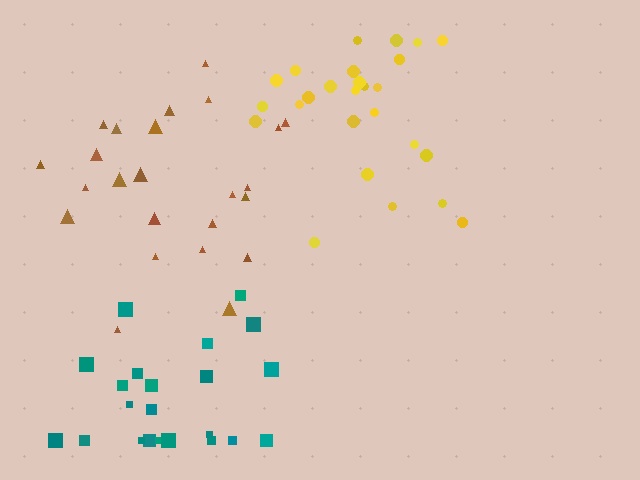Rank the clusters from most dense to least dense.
teal, yellow, brown.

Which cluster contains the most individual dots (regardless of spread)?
Yellow (26).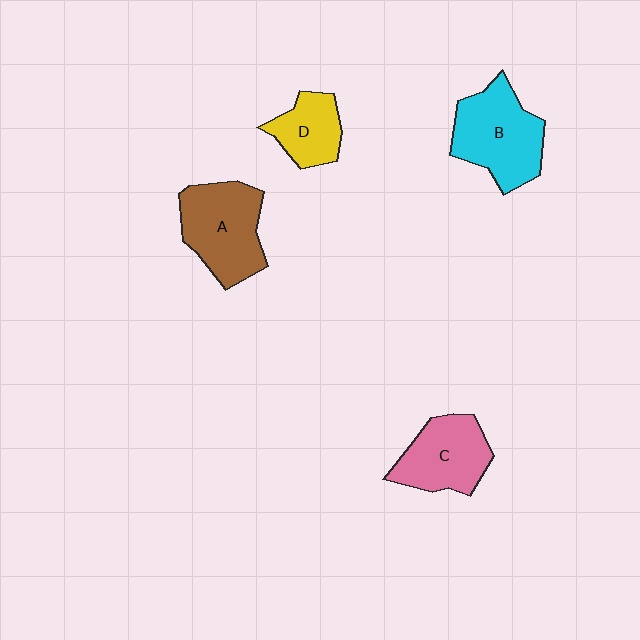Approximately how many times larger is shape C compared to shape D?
Approximately 1.4 times.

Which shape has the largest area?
Shape B (cyan).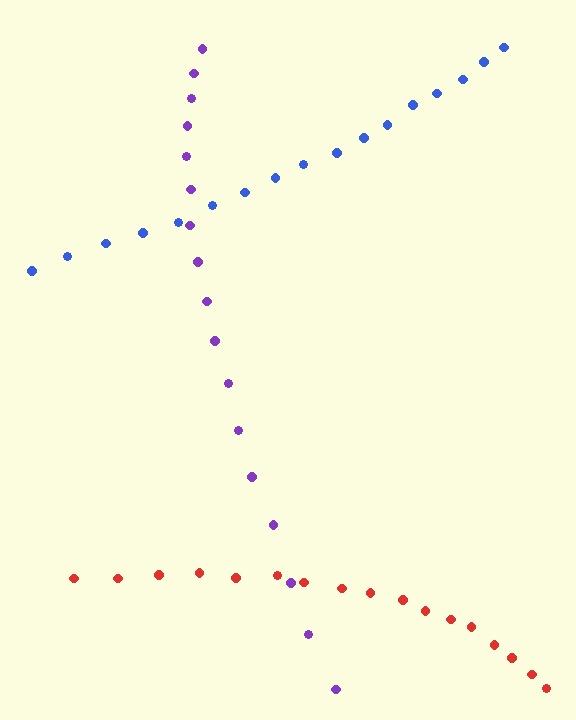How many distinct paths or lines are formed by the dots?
There are 3 distinct paths.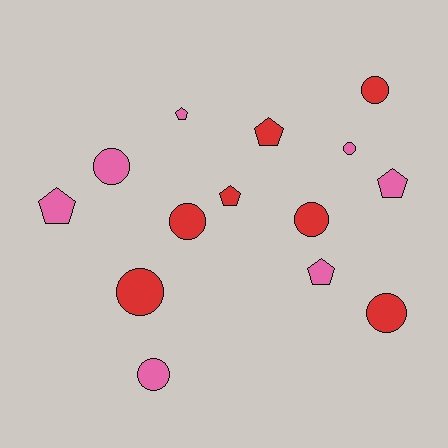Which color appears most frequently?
Red, with 7 objects.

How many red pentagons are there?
There are 2 red pentagons.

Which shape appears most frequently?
Circle, with 8 objects.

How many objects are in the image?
There are 14 objects.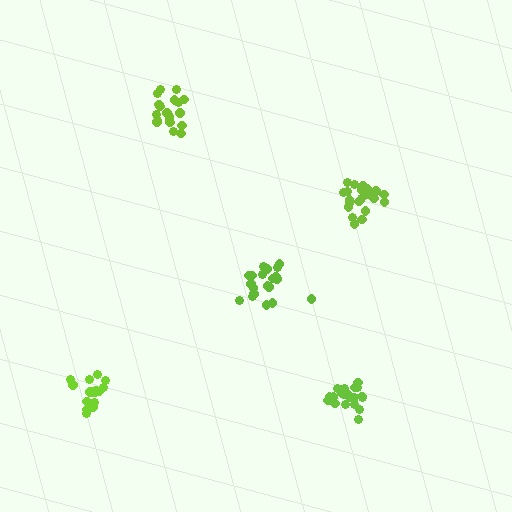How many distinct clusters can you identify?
There are 5 distinct clusters.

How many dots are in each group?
Group 1: 21 dots, Group 2: 21 dots, Group 3: 20 dots, Group 4: 19 dots, Group 5: 17 dots (98 total).